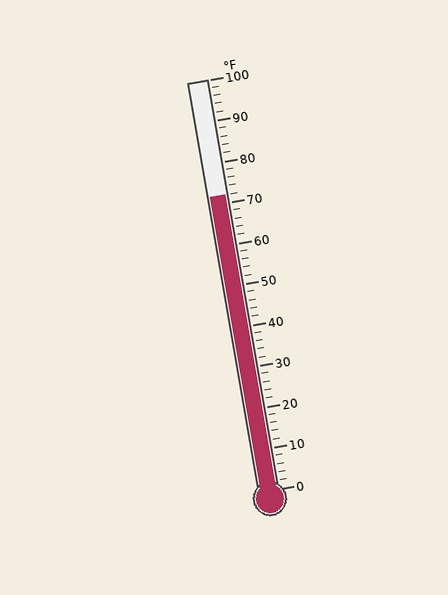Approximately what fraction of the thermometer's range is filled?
The thermometer is filled to approximately 70% of its range.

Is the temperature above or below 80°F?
The temperature is below 80°F.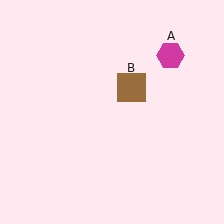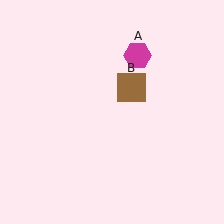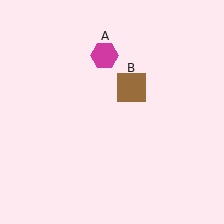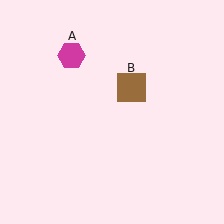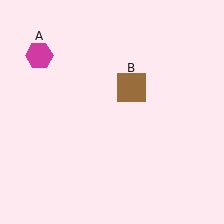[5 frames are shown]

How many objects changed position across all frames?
1 object changed position: magenta hexagon (object A).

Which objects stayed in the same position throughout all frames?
Brown square (object B) remained stationary.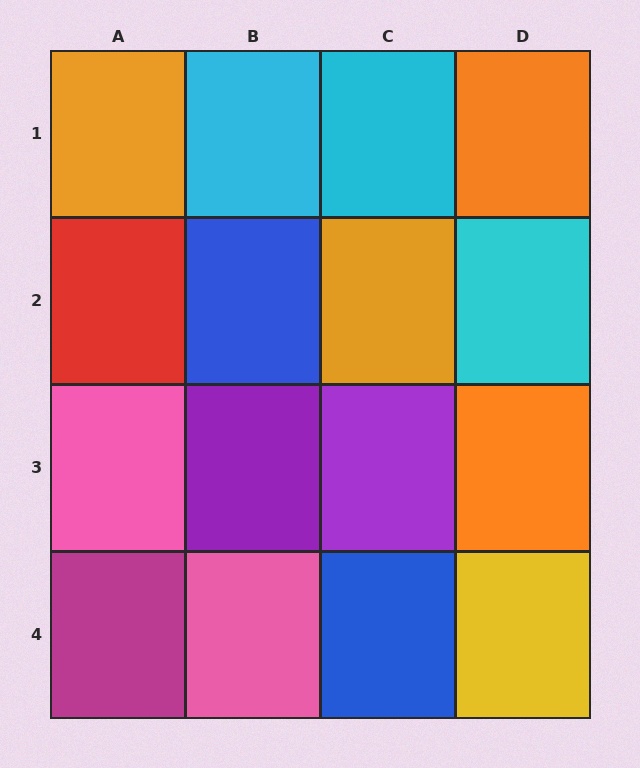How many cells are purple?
2 cells are purple.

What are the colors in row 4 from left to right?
Magenta, pink, blue, yellow.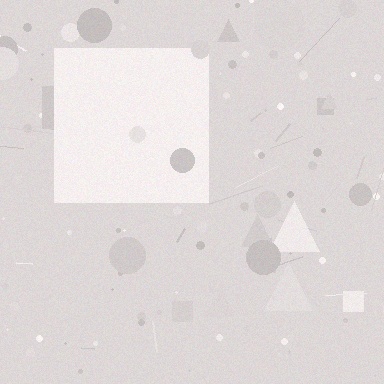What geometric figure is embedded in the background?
A square is embedded in the background.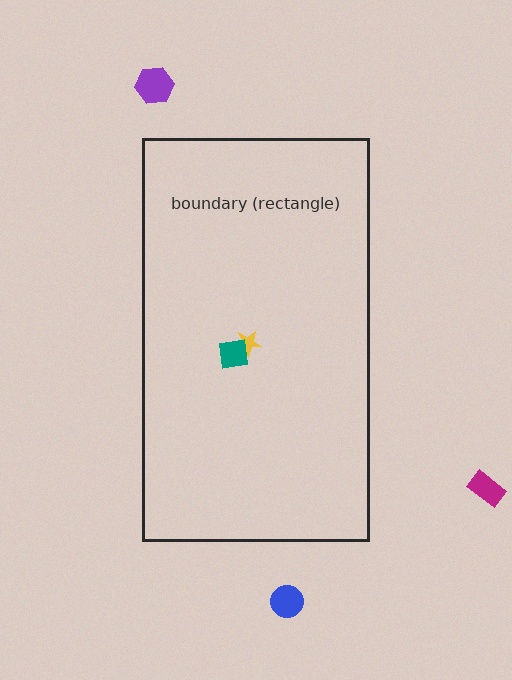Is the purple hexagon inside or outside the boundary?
Outside.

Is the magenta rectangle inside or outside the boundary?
Outside.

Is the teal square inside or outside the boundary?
Inside.